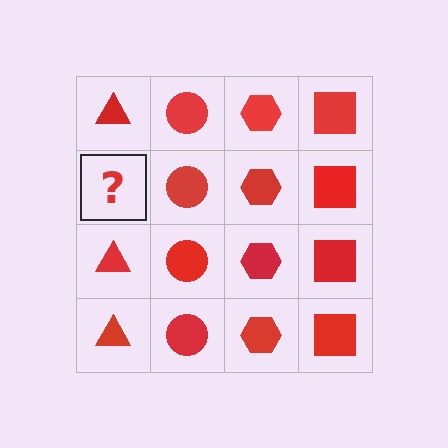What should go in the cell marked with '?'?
The missing cell should contain a red triangle.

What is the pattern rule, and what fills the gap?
The rule is that each column has a consistent shape. The gap should be filled with a red triangle.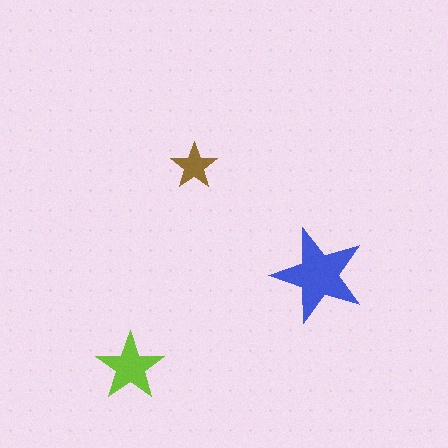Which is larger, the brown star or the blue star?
The blue one.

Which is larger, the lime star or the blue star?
The blue one.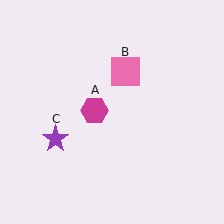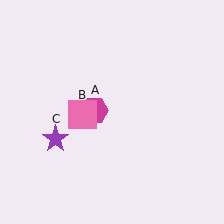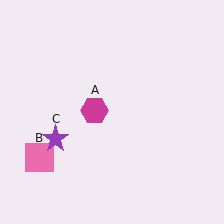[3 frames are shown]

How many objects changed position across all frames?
1 object changed position: pink square (object B).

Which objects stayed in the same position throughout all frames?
Magenta hexagon (object A) and purple star (object C) remained stationary.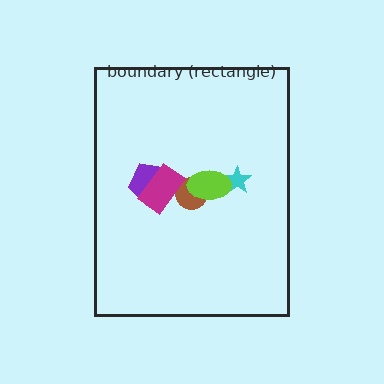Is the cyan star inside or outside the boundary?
Inside.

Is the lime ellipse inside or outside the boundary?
Inside.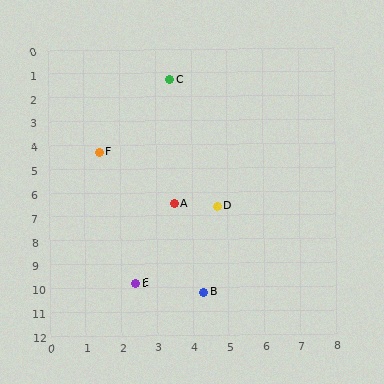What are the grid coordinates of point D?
Point D is at approximately (4.7, 6.6).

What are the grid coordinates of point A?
Point A is at approximately (3.5, 6.5).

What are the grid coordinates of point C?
Point C is at approximately (3.4, 1.3).